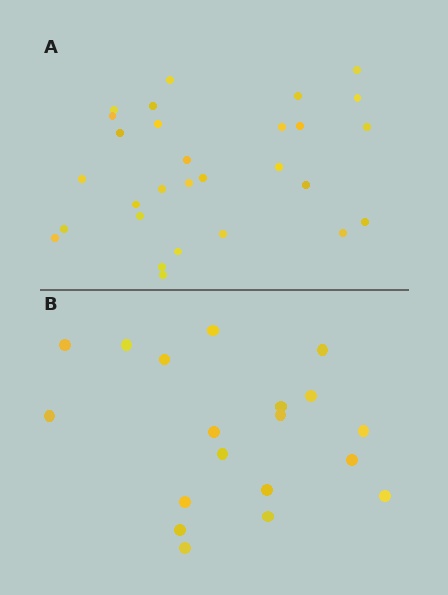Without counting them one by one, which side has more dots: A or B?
Region A (the top region) has more dots.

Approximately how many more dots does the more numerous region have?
Region A has roughly 10 or so more dots than region B.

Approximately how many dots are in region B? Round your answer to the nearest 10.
About 20 dots. (The exact count is 19, which rounds to 20.)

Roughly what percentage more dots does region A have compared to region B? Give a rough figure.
About 55% more.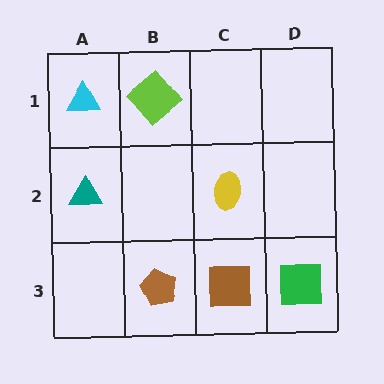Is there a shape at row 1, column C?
No, that cell is empty.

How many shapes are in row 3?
3 shapes.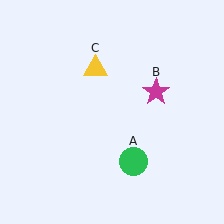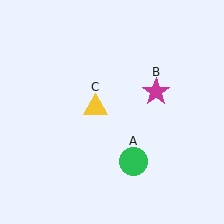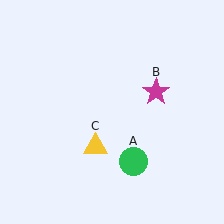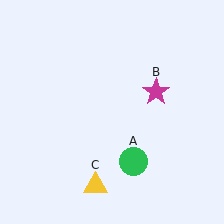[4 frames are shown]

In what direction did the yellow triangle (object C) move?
The yellow triangle (object C) moved down.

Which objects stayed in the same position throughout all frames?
Green circle (object A) and magenta star (object B) remained stationary.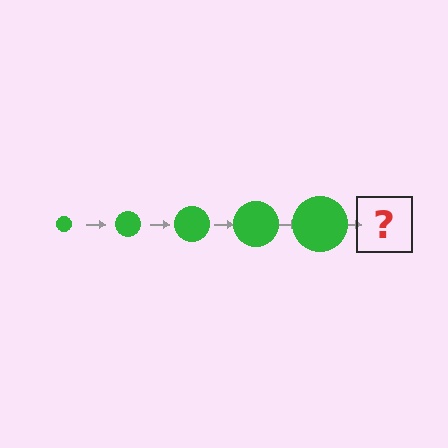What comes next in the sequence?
The next element should be a green circle, larger than the previous one.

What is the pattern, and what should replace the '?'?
The pattern is that the circle gets progressively larger each step. The '?' should be a green circle, larger than the previous one.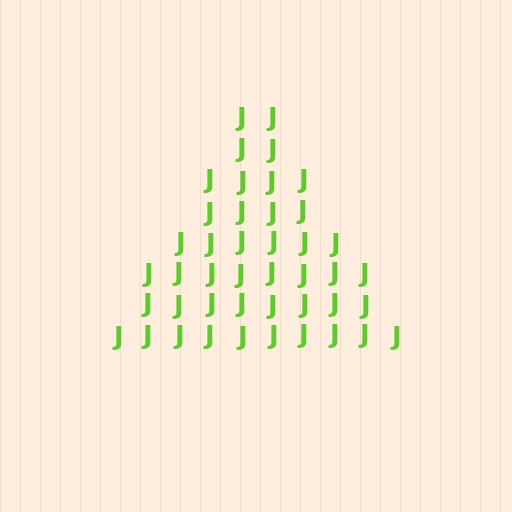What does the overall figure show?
The overall figure shows a triangle.